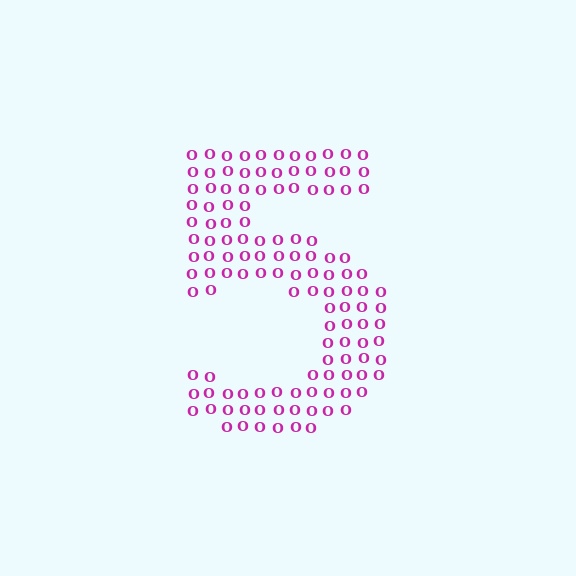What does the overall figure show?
The overall figure shows the digit 5.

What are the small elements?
The small elements are letter O's.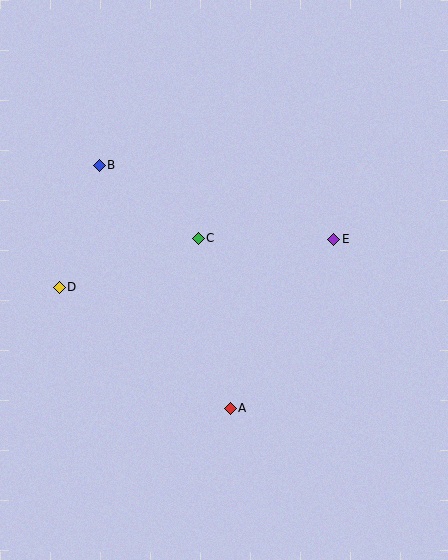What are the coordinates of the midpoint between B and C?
The midpoint between B and C is at (149, 202).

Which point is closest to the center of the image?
Point C at (198, 238) is closest to the center.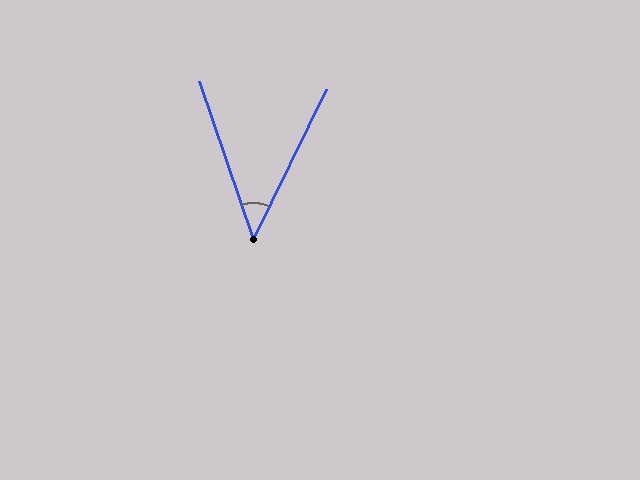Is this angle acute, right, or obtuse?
It is acute.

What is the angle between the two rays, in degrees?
Approximately 45 degrees.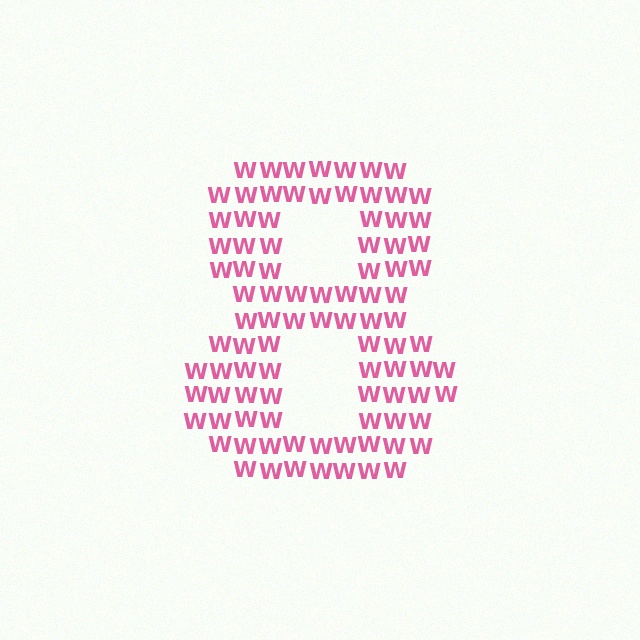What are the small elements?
The small elements are letter W's.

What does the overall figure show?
The overall figure shows the digit 8.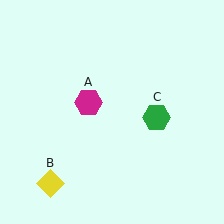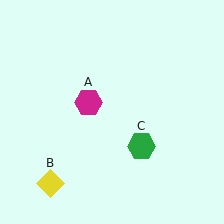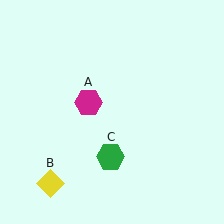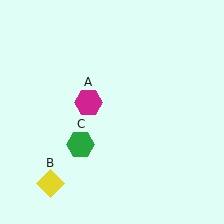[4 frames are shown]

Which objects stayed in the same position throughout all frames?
Magenta hexagon (object A) and yellow diamond (object B) remained stationary.